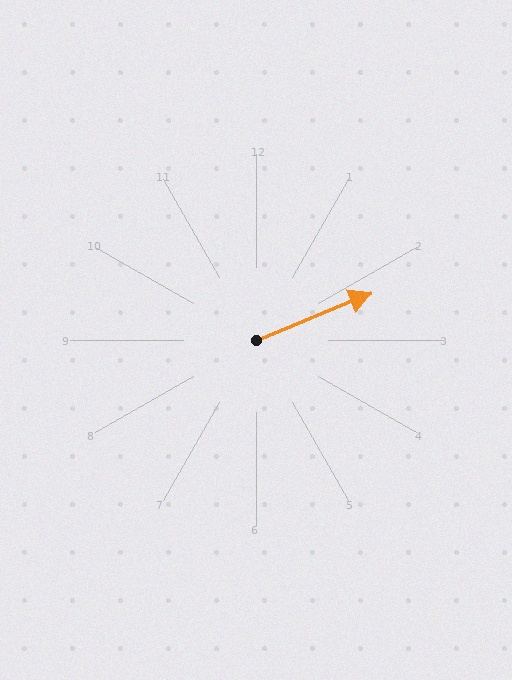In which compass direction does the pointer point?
East.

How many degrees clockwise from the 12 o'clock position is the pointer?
Approximately 68 degrees.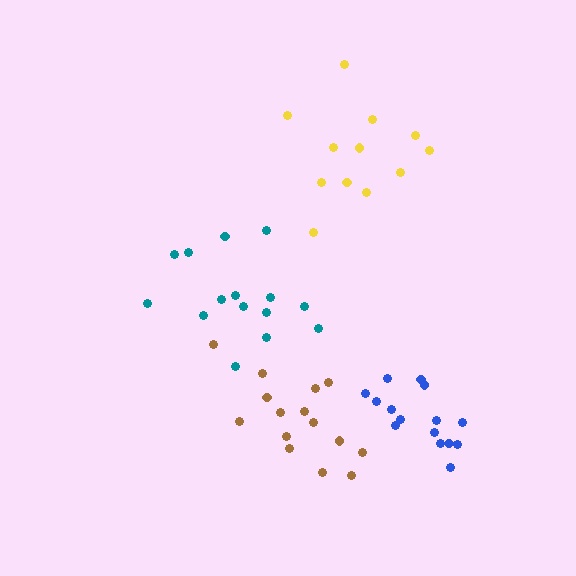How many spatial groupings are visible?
There are 4 spatial groupings.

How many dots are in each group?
Group 1: 15 dots, Group 2: 12 dots, Group 3: 15 dots, Group 4: 15 dots (57 total).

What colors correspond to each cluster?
The clusters are colored: blue, yellow, teal, brown.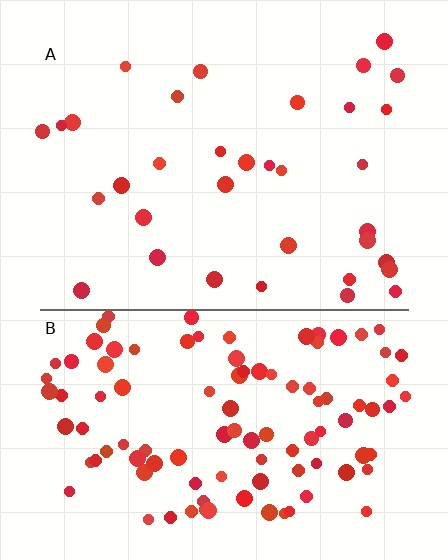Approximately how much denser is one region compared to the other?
Approximately 3.1× — region B over region A.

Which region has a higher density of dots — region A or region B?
B (the bottom).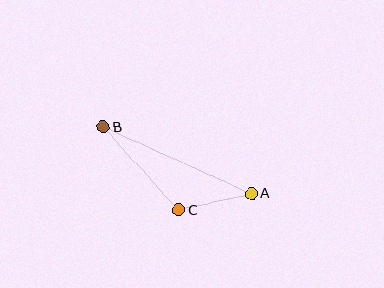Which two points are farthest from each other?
Points A and B are farthest from each other.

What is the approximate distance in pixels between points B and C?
The distance between B and C is approximately 112 pixels.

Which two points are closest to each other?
Points A and C are closest to each other.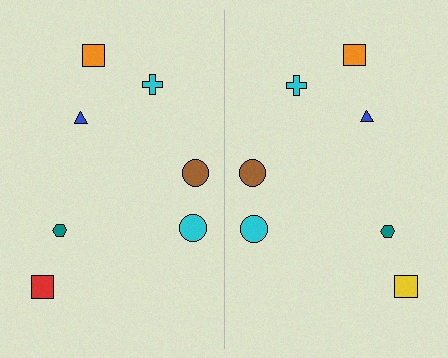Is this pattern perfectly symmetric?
No, the pattern is not perfectly symmetric. The yellow square on the right side breaks the symmetry — its mirror counterpart is red.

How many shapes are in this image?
There are 14 shapes in this image.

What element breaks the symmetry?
The yellow square on the right side breaks the symmetry — its mirror counterpart is red.